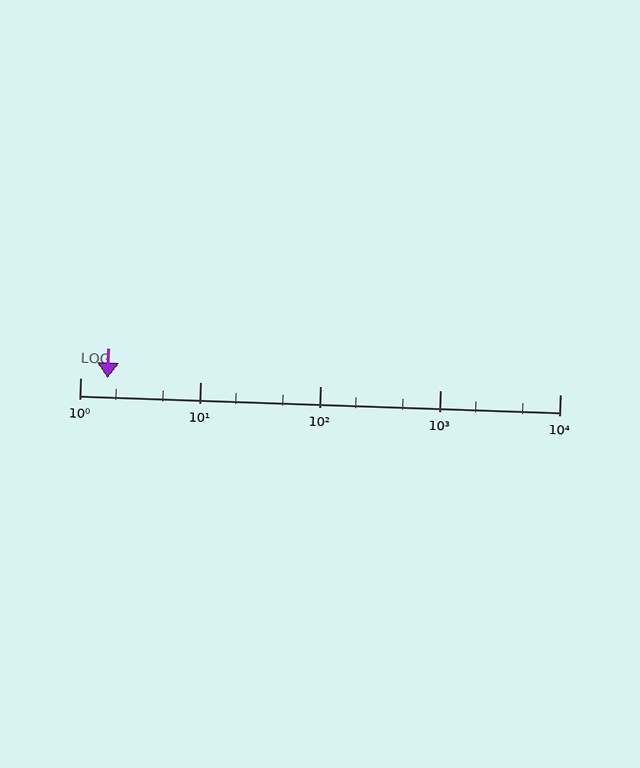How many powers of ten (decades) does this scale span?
The scale spans 4 decades, from 1 to 10000.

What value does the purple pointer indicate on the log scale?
The pointer indicates approximately 1.7.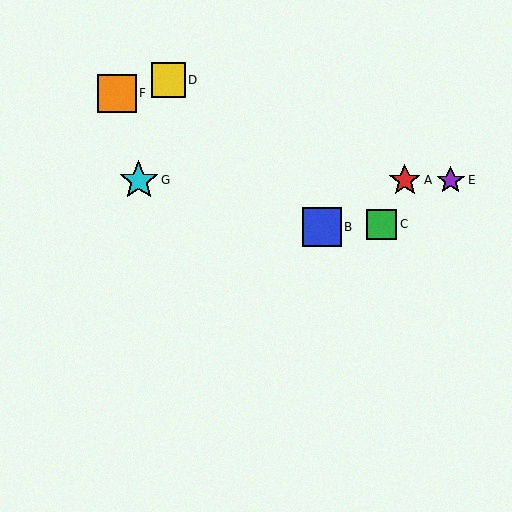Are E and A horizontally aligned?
Yes, both are at y≈180.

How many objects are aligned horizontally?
3 objects (A, E, G) are aligned horizontally.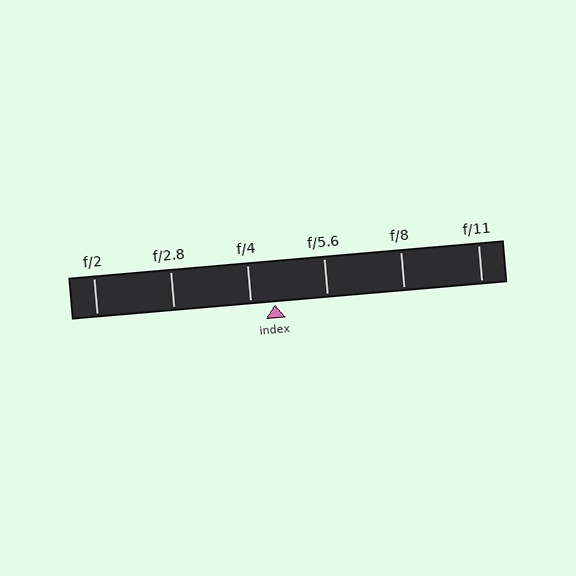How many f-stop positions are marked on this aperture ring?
There are 6 f-stop positions marked.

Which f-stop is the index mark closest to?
The index mark is closest to f/4.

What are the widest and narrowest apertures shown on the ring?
The widest aperture shown is f/2 and the narrowest is f/11.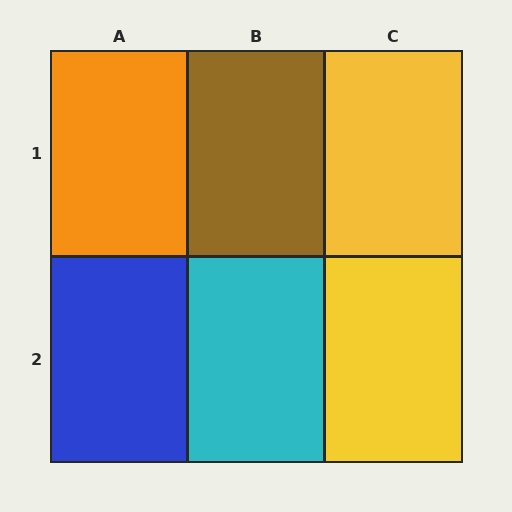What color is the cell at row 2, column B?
Cyan.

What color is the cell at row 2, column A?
Blue.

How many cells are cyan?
1 cell is cyan.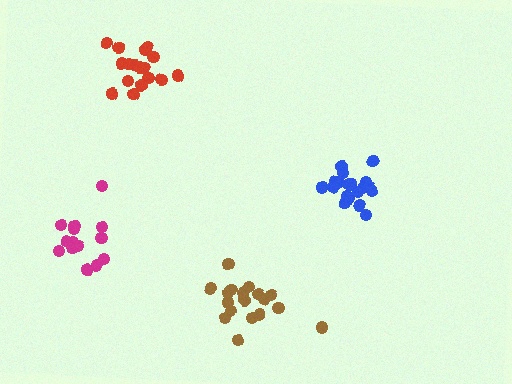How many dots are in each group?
Group 1: 18 dots, Group 2: 19 dots, Group 3: 14 dots, Group 4: 17 dots (68 total).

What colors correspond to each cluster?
The clusters are colored: brown, blue, magenta, red.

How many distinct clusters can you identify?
There are 4 distinct clusters.